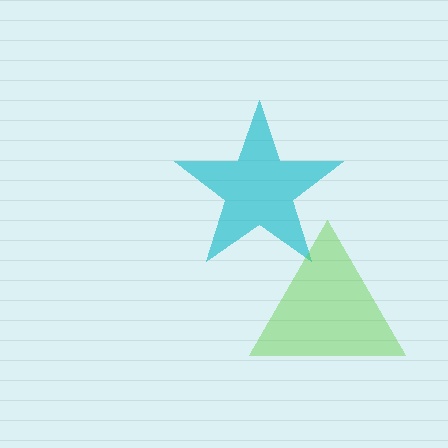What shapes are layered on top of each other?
The layered shapes are: a cyan star, a lime triangle.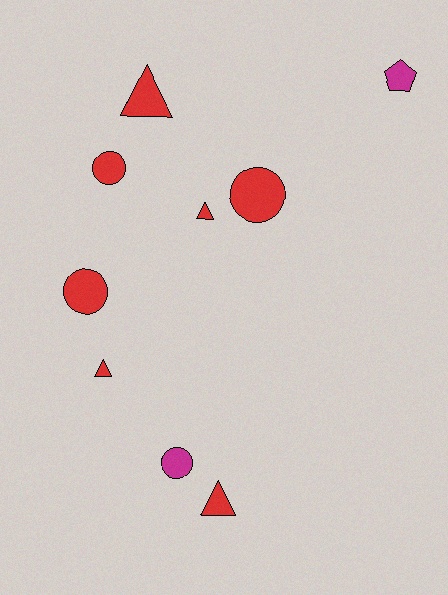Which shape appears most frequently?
Triangle, with 4 objects.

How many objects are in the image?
There are 9 objects.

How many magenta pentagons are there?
There is 1 magenta pentagon.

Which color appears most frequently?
Red, with 7 objects.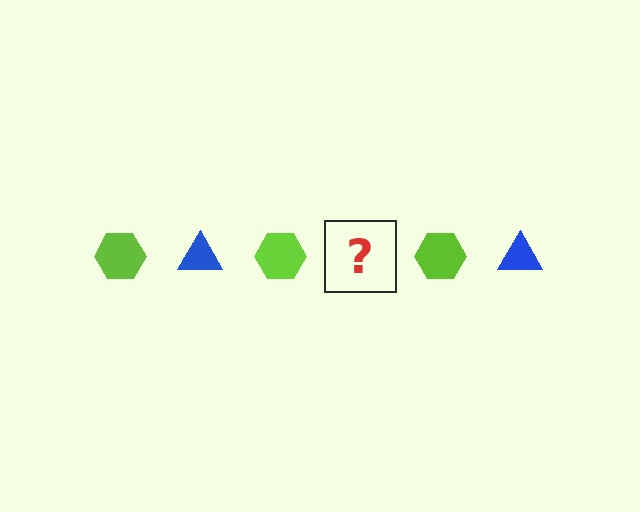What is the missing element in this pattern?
The missing element is a blue triangle.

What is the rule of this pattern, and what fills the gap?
The rule is that the pattern alternates between lime hexagon and blue triangle. The gap should be filled with a blue triangle.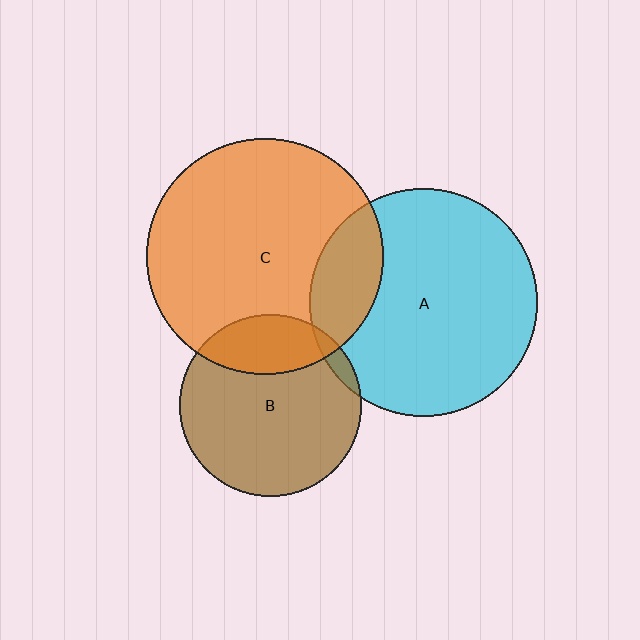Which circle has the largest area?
Circle C (orange).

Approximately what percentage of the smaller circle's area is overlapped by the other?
Approximately 20%.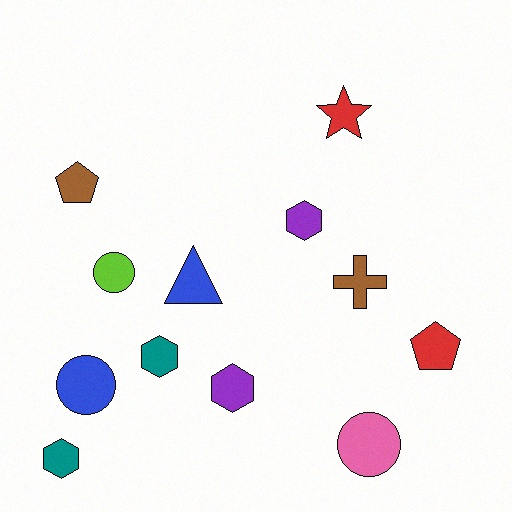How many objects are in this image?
There are 12 objects.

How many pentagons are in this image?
There are 2 pentagons.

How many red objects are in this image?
There are 2 red objects.